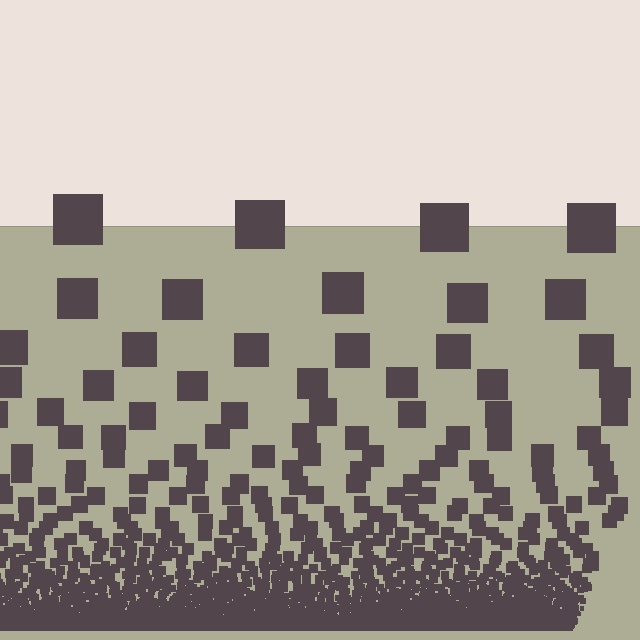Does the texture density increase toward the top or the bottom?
Density increases toward the bottom.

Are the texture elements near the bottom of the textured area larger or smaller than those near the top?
Smaller. The gradient is inverted — elements near the bottom are smaller and denser.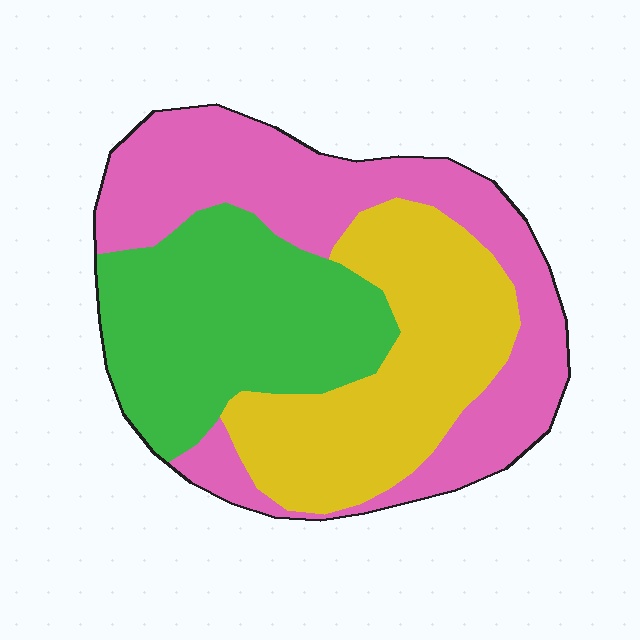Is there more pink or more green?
Pink.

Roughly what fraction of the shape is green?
Green takes up about one third (1/3) of the shape.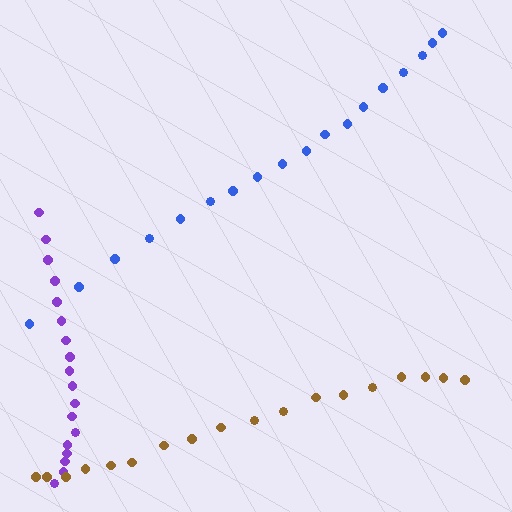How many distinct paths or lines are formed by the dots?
There are 3 distinct paths.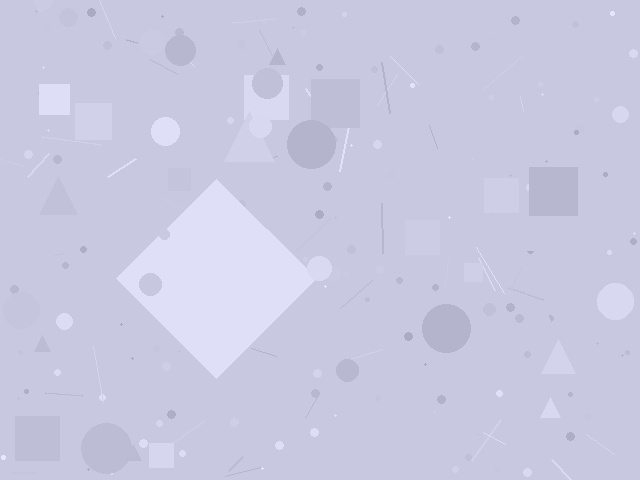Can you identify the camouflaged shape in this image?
The camouflaged shape is a diamond.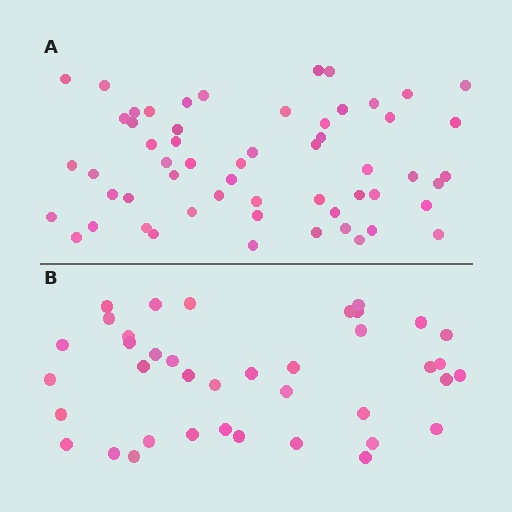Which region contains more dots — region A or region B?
Region A (the top region) has more dots.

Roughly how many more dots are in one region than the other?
Region A has approximately 20 more dots than region B.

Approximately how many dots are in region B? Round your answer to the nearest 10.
About 40 dots. (The exact count is 39, which rounds to 40.)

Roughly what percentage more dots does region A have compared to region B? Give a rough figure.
About 45% more.